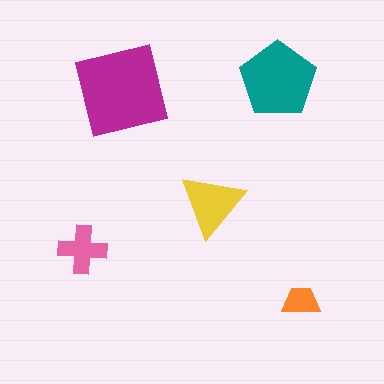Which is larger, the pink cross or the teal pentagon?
The teal pentagon.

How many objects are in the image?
There are 5 objects in the image.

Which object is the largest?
The magenta square.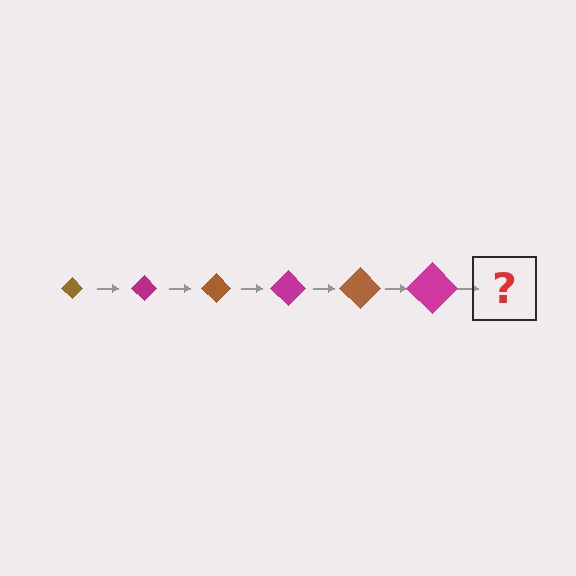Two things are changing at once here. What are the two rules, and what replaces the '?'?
The two rules are that the diamond grows larger each step and the color cycles through brown and magenta. The '?' should be a brown diamond, larger than the previous one.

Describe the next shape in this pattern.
It should be a brown diamond, larger than the previous one.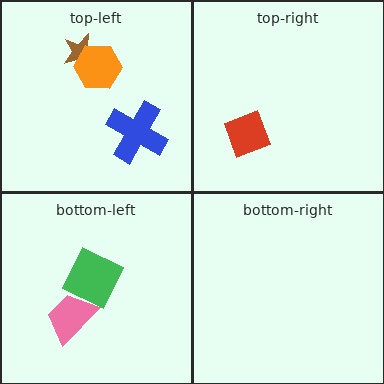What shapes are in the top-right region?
The red diamond.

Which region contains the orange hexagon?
The top-left region.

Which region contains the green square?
The bottom-left region.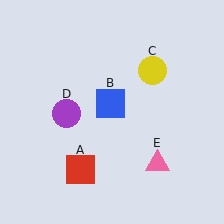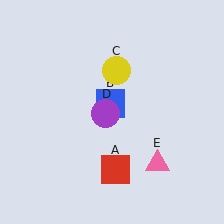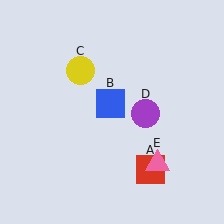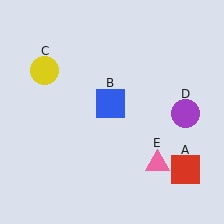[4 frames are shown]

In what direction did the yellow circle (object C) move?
The yellow circle (object C) moved left.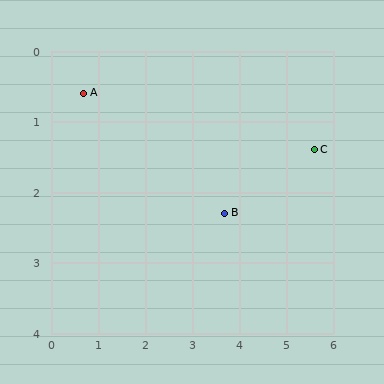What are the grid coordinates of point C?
Point C is at approximately (5.6, 1.4).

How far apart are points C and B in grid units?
Points C and B are about 2.1 grid units apart.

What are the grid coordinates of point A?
Point A is at approximately (0.7, 0.6).